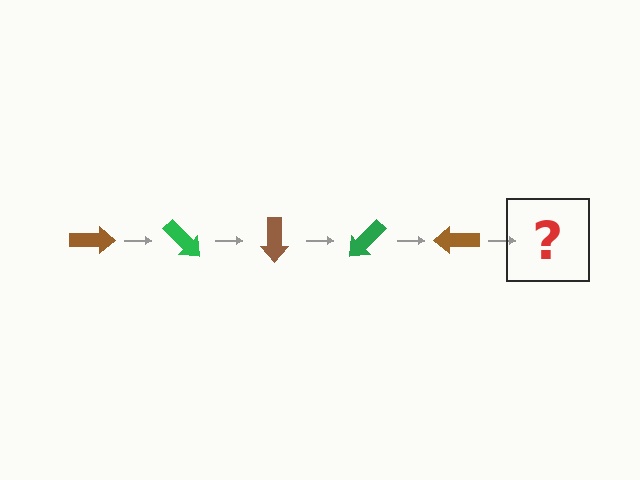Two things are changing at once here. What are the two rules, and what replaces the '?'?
The two rules are that it rotates 45 degrees each step and the color cycles through brown and green. The '?' should be a green arrow, rotated 225 degrees from the start.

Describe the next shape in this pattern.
It should be a green arrow, rotated 225 degrees from the start.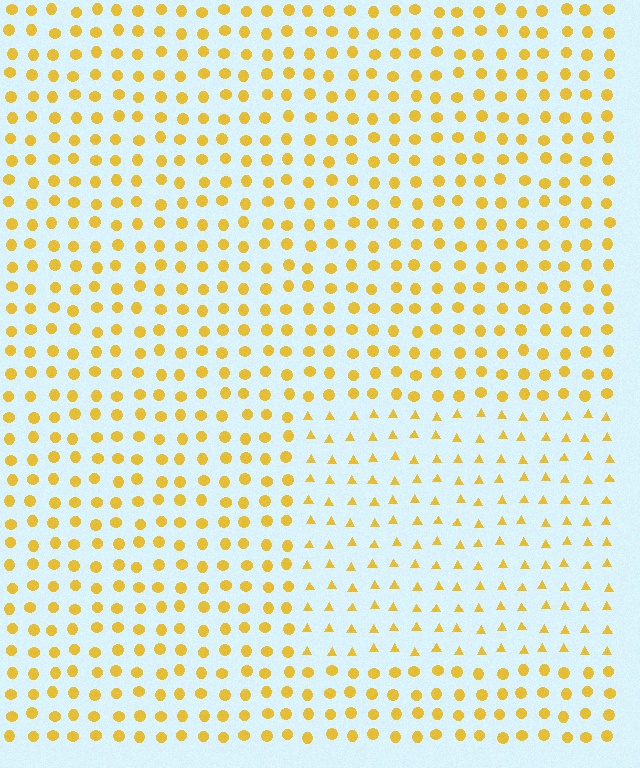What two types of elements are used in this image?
The image uses triangles inside the rectangle region and circles outside it.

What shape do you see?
I see a rectangle.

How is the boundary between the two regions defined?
The boundary is defined by a change in element shape: triangles inside vs. circles outside. All elements share the same color and spacing.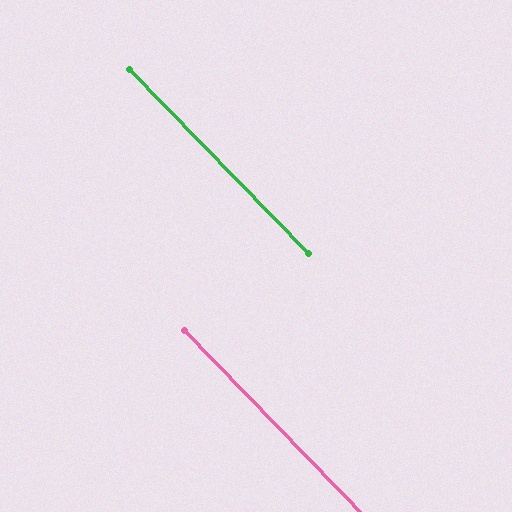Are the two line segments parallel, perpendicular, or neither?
Parallel — their directions differ by only 0.2°.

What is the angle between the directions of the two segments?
Approximately 0 degrees.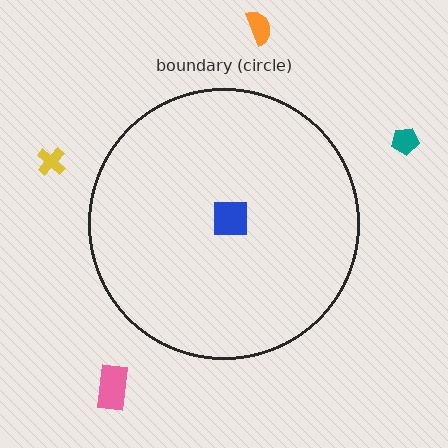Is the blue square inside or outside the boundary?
Inside.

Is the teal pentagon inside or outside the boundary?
Outside.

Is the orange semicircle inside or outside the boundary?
Outside.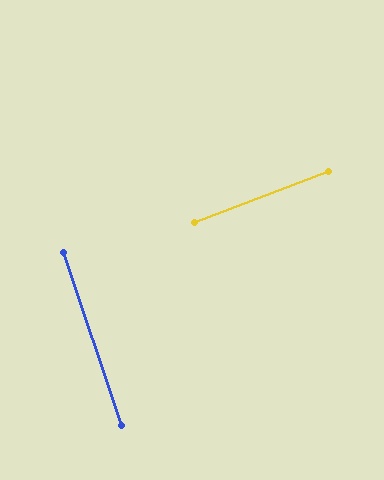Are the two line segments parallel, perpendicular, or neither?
Perpendicular — they meet at approximately 88°.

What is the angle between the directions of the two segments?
Approximately 88 degrees.